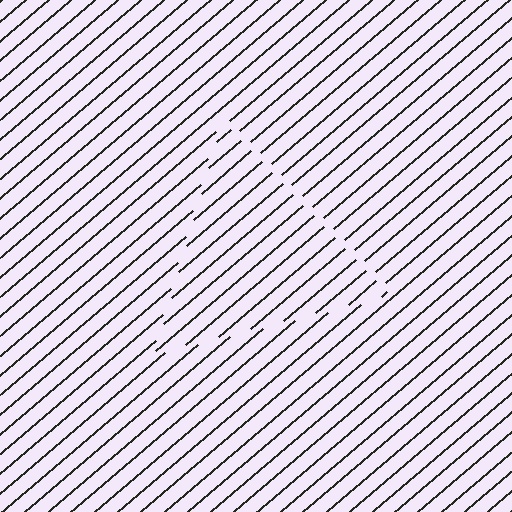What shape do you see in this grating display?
An illusory triangle. The interior of the shape contains the same grating, shifted by half a period — the contour is defined by the phase discontinuity where line-ends from the inner and outer gratings abut.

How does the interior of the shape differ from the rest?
The interior of the shape contains the same grating, shifted by half a period — the contour is defined by the phase discontinuity where line-ends from the inner and outer gratings abut.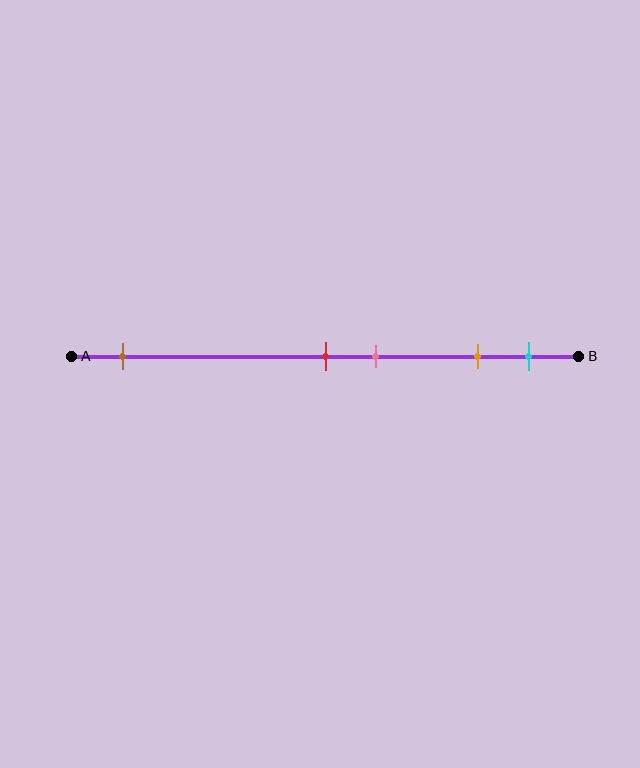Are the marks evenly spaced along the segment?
No, the marks are not evenly spaced.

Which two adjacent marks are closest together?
The red and pink marks are the closest adjacent pair.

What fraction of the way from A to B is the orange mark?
The orange mark is approximately 80% (0.8) of the way from A to B.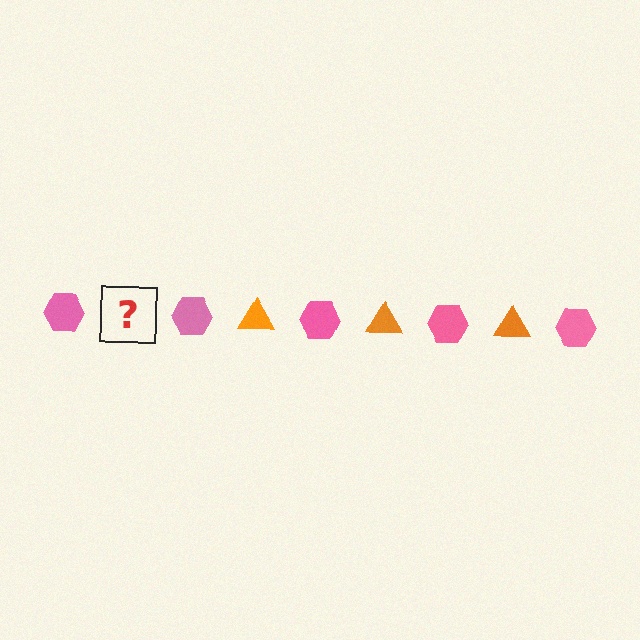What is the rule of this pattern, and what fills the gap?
The rule is that the pattern alternates between pink hexagon and orange triangle. The gap should be filled with an orange triangle.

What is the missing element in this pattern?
The missing element is an orange triangle.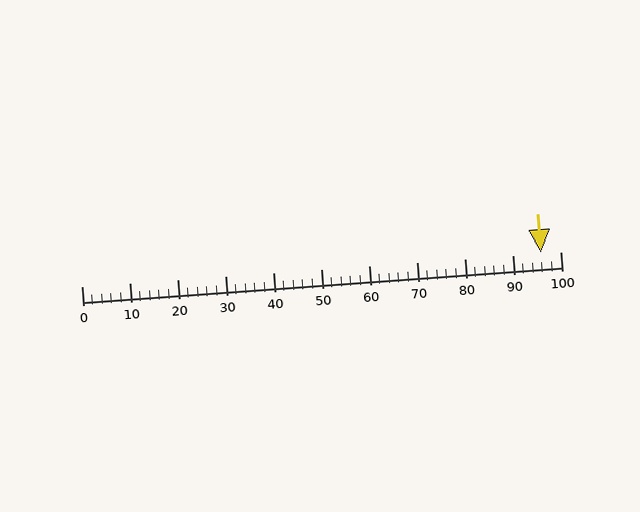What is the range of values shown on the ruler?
The ruler shows values from 0 to 100.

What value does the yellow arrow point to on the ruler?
The yellow arrow points to approximately 96.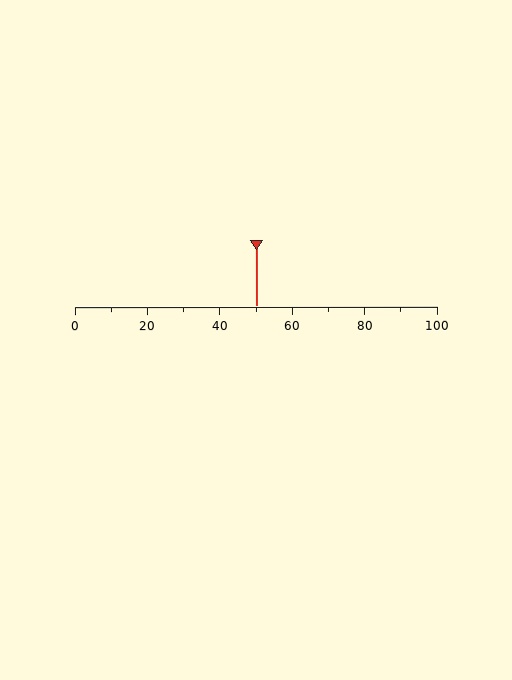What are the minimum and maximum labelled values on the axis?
The axis runs from 0 to 100.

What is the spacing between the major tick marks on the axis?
The major ticks are spaced 20 apart.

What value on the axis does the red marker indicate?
The marker indicates approximately 50.